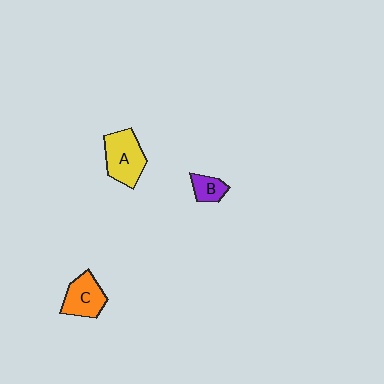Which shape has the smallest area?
Shape B (purple).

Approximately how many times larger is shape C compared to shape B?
Approximately 1.8 times.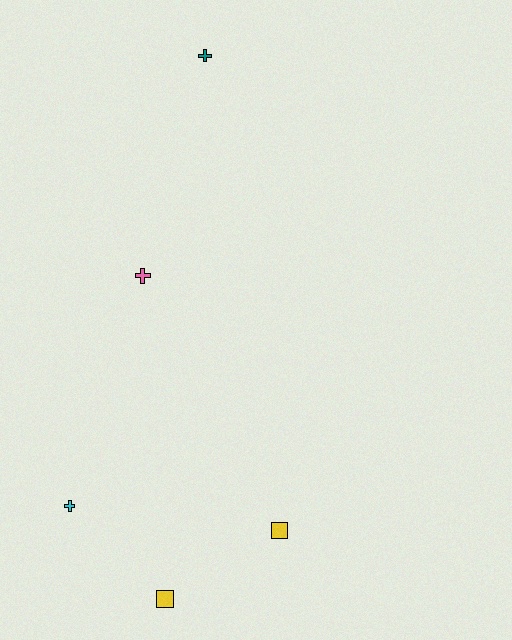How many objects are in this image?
There are 5 objects.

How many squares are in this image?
There are 2 squares.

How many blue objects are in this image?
There are no blue objects.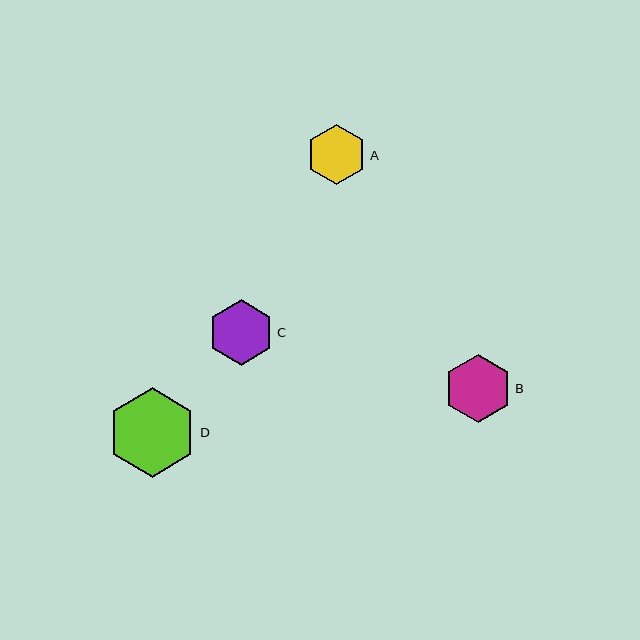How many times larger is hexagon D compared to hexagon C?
Hexagon D is approximately 1.4 times the size of hexagon C.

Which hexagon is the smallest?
Hexagon A is the smallest with a size of approximately 60 pixels.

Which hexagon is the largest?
Hexagon D is the largest with a size of approximately 89 pixels.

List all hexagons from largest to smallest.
From largest to smallest: D, B, C, A.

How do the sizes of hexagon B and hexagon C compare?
Hexagon B and hexagon C are approximately the same size.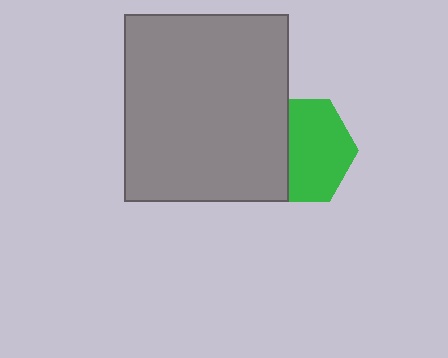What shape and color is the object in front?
The object in front is a gray rectangle.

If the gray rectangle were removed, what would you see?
You would see the complete green hexagon.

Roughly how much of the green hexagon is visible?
About half of it is visible (roughly 62%).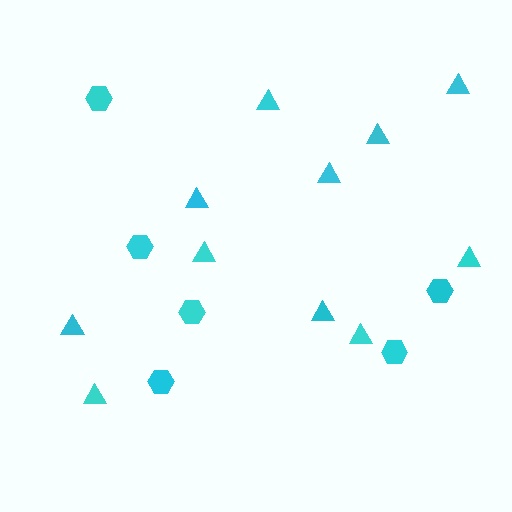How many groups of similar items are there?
There are 2 groups: one group of hexagons (6) and one group of triangles (11).